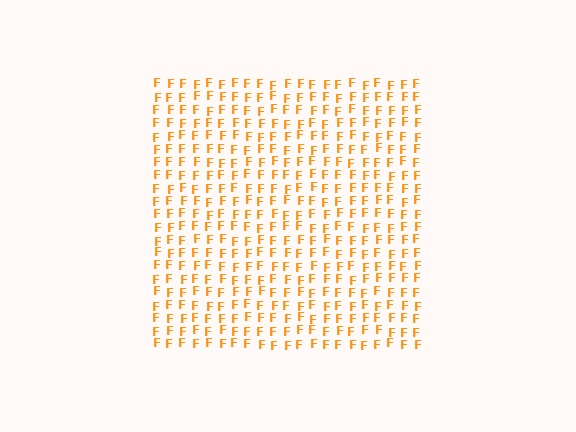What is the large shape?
The large shape is a square.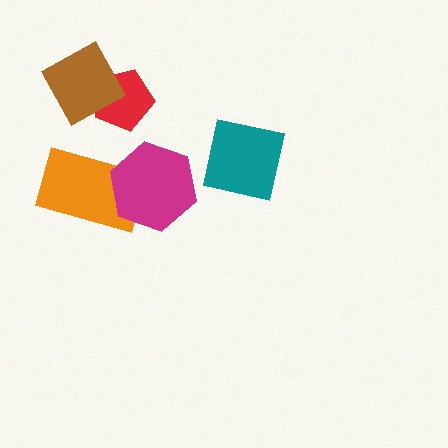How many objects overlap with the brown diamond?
1 object overlaps with the brown diamond.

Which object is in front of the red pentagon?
The brown diamond is in front of the red pentagon.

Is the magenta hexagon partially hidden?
No, no other shape covers it.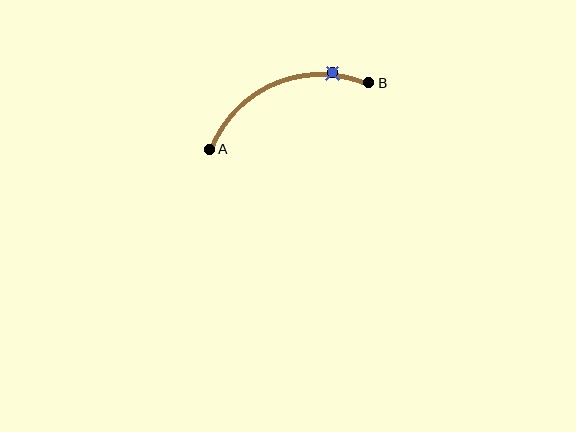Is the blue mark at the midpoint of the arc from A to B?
No. The blue mark lies on the arc but is closer to endpoint B. The arc midpoint would be at the point on the curve equidistant along the arc from both A and B.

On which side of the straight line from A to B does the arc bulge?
The arc bulges above the straight line connecting A and B.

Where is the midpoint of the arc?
The arc midpoint is the point on the curve farthest from the straight line joining A and B. It sits above that line.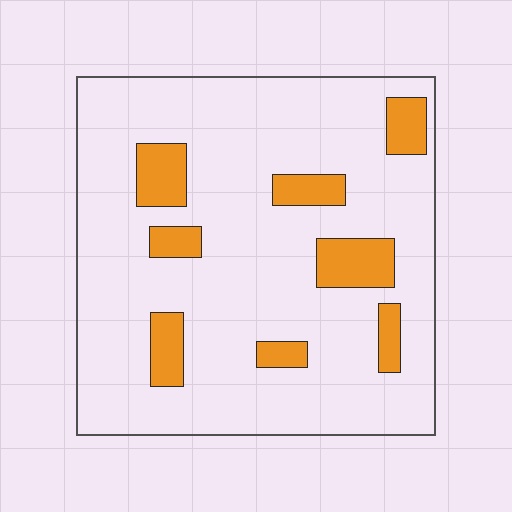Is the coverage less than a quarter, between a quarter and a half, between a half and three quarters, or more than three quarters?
Less than a quarter.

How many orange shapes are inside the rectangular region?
8.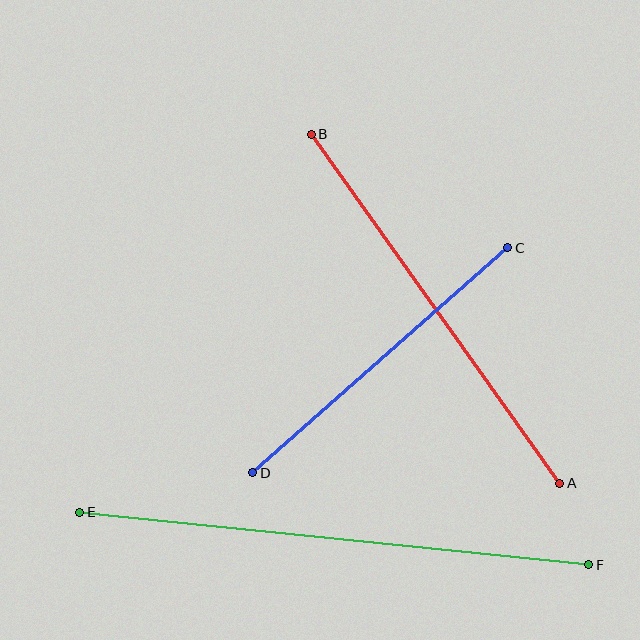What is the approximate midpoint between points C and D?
The midpoint is at approximately (380, 360) pixels.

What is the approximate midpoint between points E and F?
The midpoint is at approximately (334, 539) pixels.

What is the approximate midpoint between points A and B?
The midpoint is at approximately (435, 309) pixels.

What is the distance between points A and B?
The distance is approximately 428 pixels.